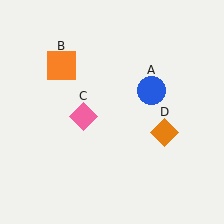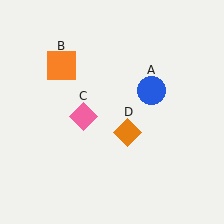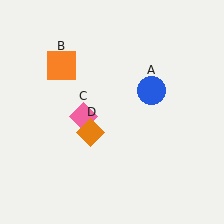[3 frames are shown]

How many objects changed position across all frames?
1 object changed position: orange diamond (object D).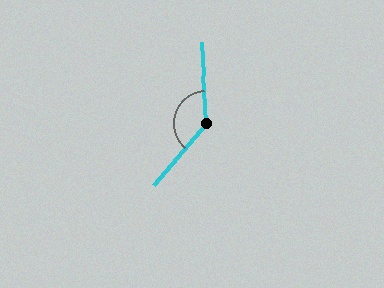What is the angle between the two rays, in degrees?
Approximately 136 degrees.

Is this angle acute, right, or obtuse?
It is obtuse.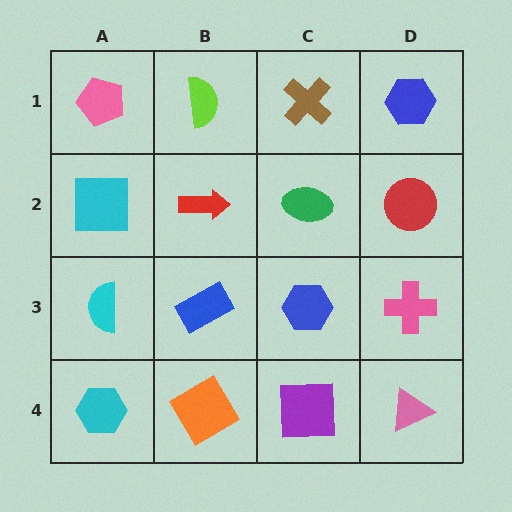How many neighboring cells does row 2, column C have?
4.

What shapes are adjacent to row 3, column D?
A red circle (row 2, column D), a pink triangle (row 4, column D), a blue hexagon (row 3, column C).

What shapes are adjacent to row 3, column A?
A cyan square (row 2, column A), a cyan hexagon (row 4, column A), a blue rectangle (row 3, column B).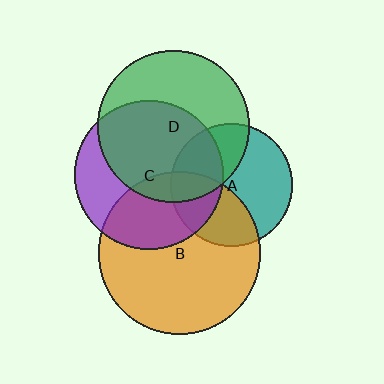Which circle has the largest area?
Circle B (orange).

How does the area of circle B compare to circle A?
Approximately 1.8 times.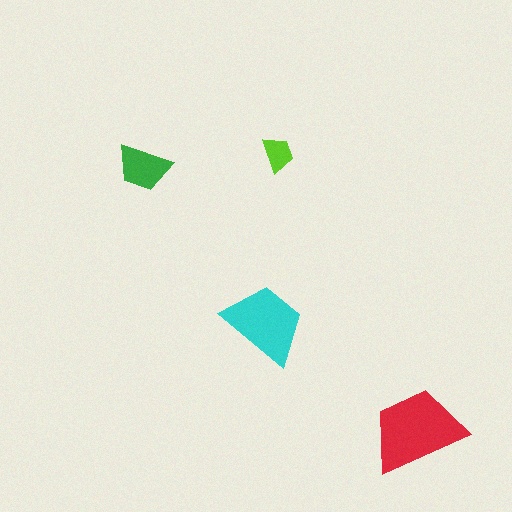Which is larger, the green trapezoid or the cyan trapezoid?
The cyan one.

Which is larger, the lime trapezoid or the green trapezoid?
The green one.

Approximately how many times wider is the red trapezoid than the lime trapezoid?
About 2.5 times wider.